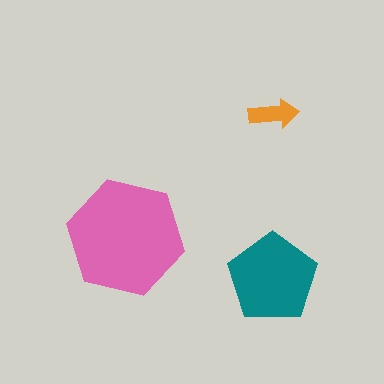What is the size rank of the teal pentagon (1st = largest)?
2nd.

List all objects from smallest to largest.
The orange arrow, the teal pentagon, the pink hexagon.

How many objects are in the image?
There are 3 objects in the image.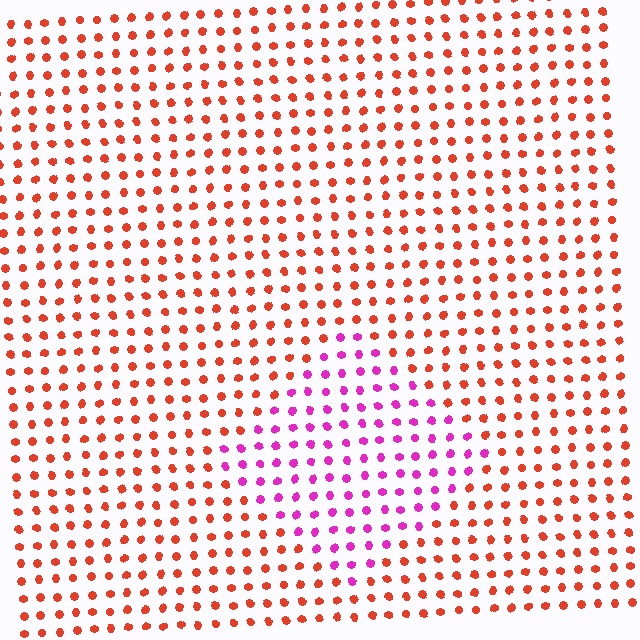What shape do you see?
I see a diamond.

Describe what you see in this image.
The image is filled with small red elements in a uniform arrangement. A diamond-shaped region is visible where the elements are tinted to a slightly different hue, forming a subtle color boundary.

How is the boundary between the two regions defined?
The boundary is defined purely by a slight shift in hue (about 58 degrees). Spacing, size, and orientation are identical on both sides.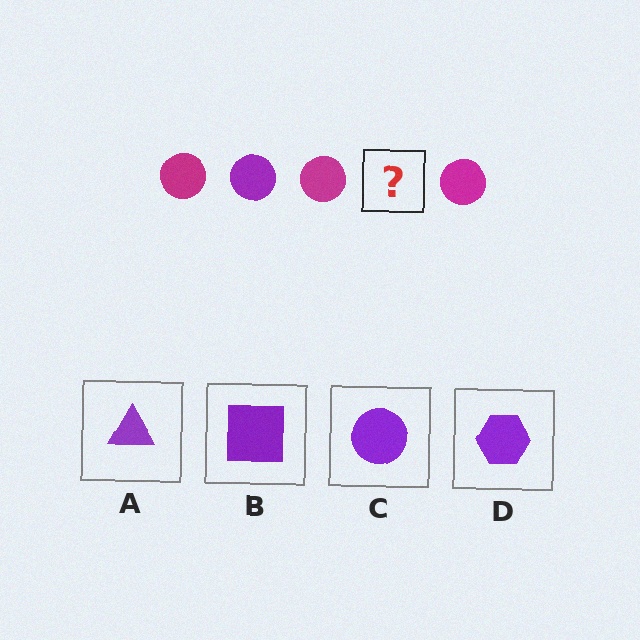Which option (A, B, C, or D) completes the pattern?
C.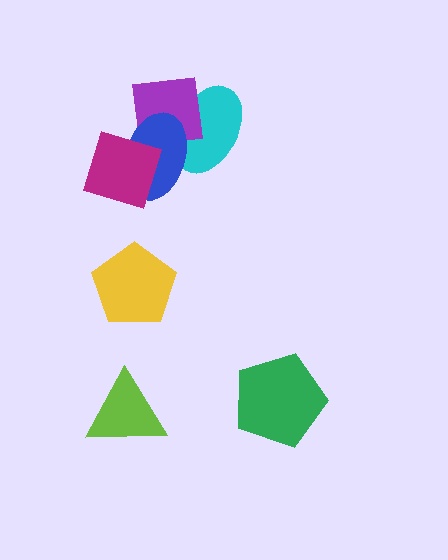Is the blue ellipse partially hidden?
Yes, it is partially covered by another shape.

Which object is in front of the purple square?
The blue ellipse is in front of the purple square.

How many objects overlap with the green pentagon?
0 objects overlap with the green pentagon.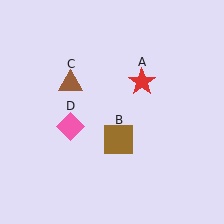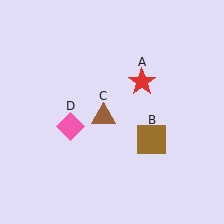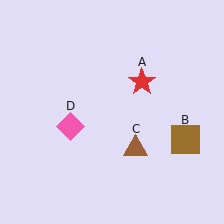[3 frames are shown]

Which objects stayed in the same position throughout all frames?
Red star (object A) and pink diamond (object D) remained stationary.